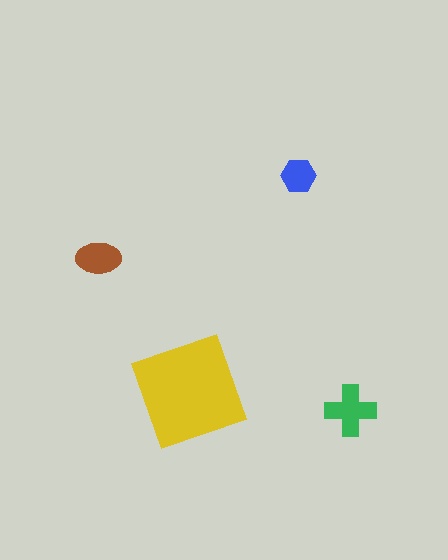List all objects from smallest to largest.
The blue hexagon, the brown ellipse, the green cross, the yellow diamond.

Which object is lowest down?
The green cross is bottommost.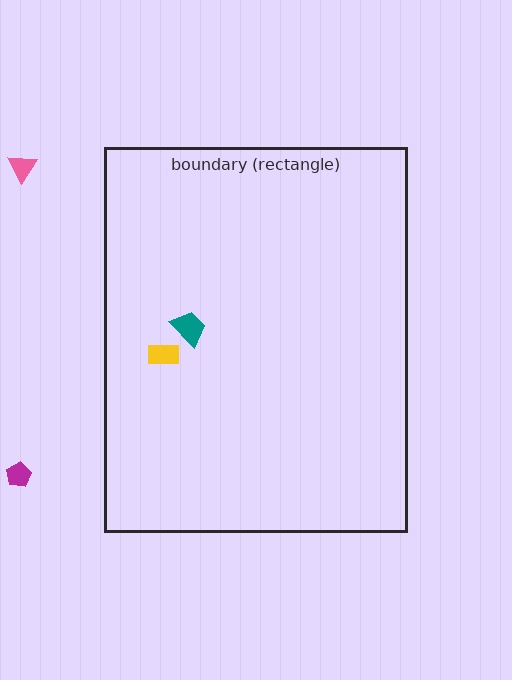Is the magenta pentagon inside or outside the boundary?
Outside.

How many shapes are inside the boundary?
2 inside, 2 outside.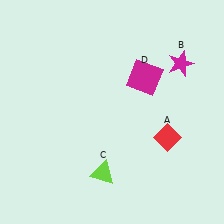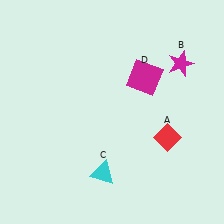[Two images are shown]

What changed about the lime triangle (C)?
In Image 1, C is lime. In Image 2, it changed to cyan.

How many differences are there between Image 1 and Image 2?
There is 1 difference between the two images.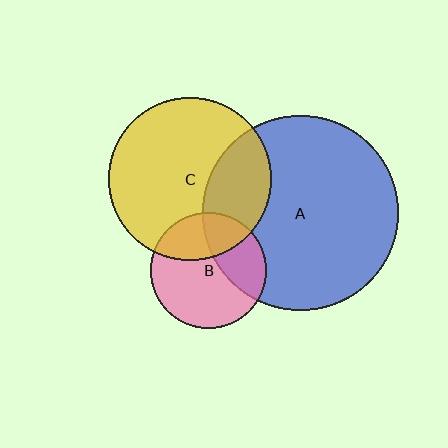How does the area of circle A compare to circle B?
Approximately 2.8 times.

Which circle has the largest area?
Circle A (blue).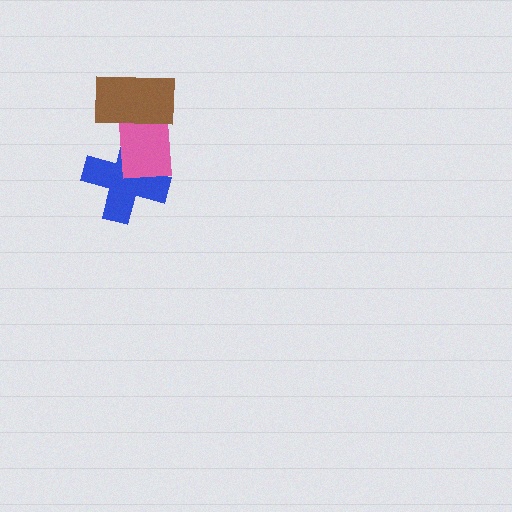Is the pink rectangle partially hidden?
Yes, it is partially covered by another shape.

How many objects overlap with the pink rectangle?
2 objects overlap with the pink rectangle.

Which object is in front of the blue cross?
The pink rectangle is in front of the blue cross.